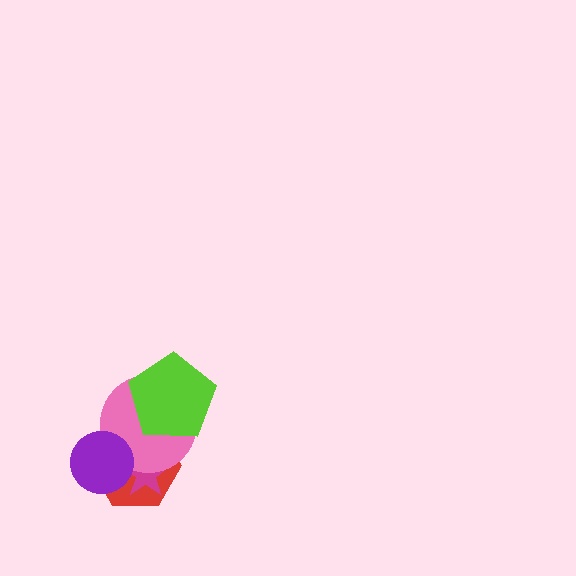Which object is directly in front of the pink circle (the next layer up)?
The lime pentagon is directly in front of the pink circle.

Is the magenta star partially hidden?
Yes, it is partially covered by another shape.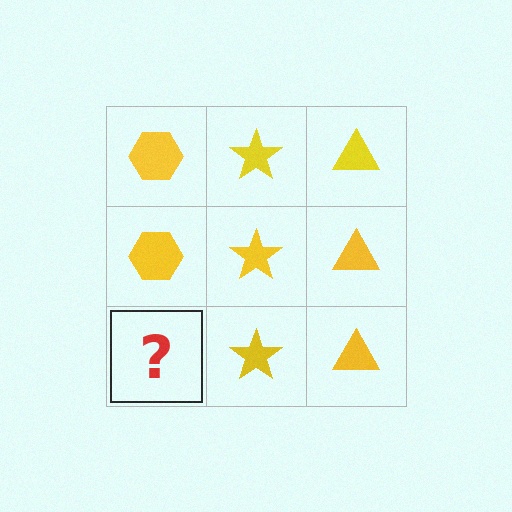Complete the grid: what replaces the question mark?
The question mark should be replaced with a yellow hexagon.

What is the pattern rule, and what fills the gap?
The rule is that each column has a consistent shape. The gap should be filled with a yellow hexagon.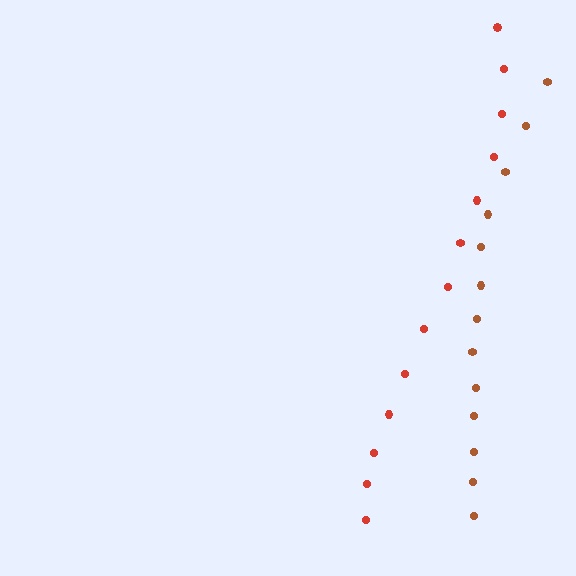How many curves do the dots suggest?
There are 2 distinct paths.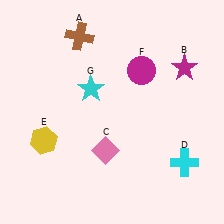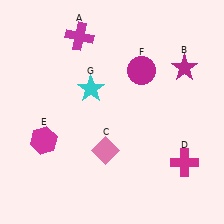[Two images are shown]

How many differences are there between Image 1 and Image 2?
There are 3 differences between the two images.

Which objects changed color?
A changed from brown to magenta. D changed from cyan to magenta. E changed from yellow to magenta.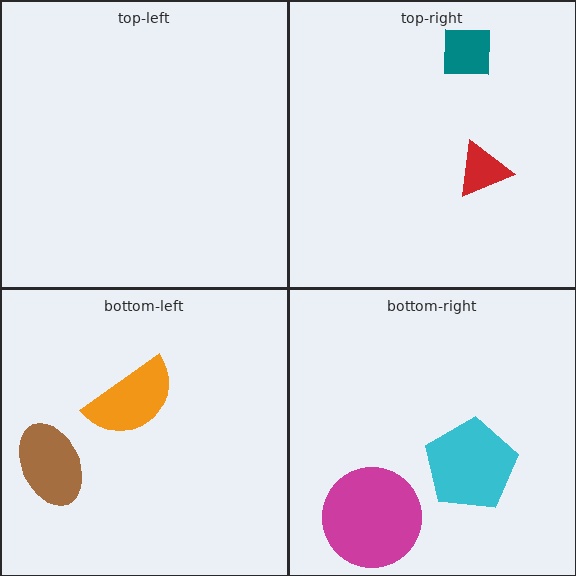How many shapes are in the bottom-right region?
2.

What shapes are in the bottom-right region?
The cyan pentagon, the magenta circle.